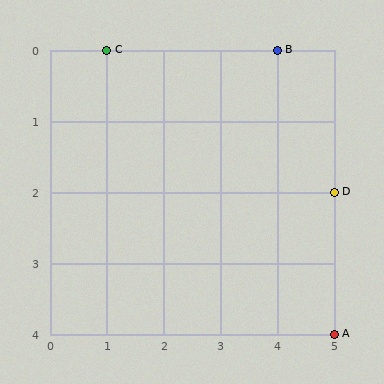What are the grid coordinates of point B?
Point B is at grid coordinates (4, 0).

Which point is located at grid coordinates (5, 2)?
Point D is at (5, 2).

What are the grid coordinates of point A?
Point A is at grid coordinates (5, 4).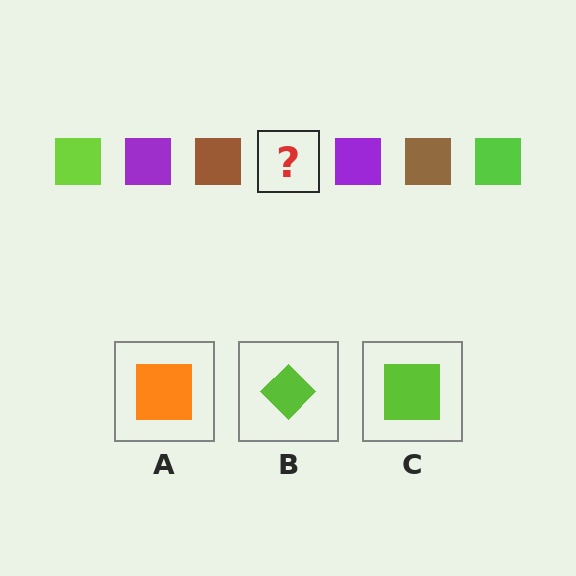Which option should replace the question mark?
Option C.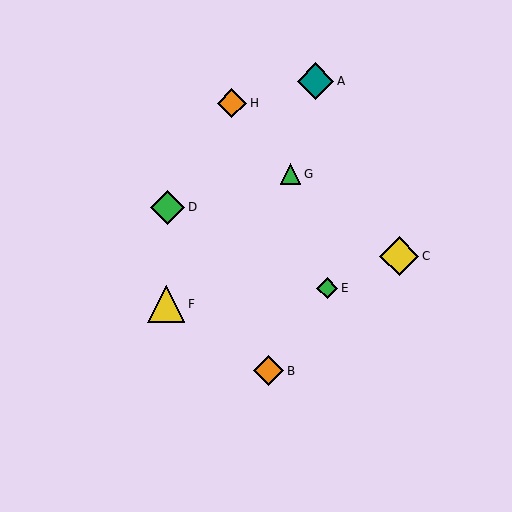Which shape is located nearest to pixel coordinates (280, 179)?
The green triangle (labeled G) at (291, 174) is nearest to that location.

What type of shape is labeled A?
Shape A is a teal diamond.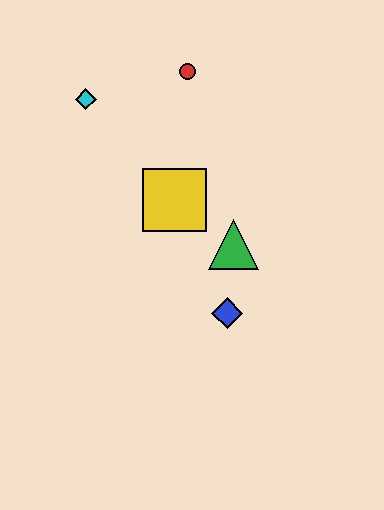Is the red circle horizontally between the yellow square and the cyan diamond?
No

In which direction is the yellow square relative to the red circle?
The yellow square is below the red circle.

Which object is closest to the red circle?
The cyan diamond is closest to the red circle.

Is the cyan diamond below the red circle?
Yes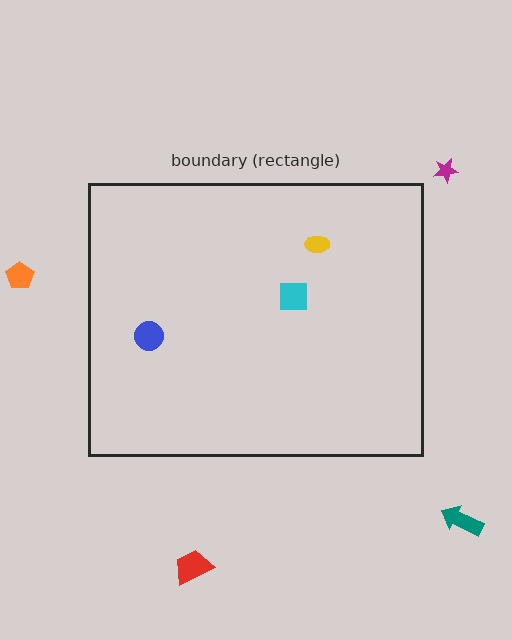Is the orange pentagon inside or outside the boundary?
Outside.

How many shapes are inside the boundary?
3 inside, 4 outside.